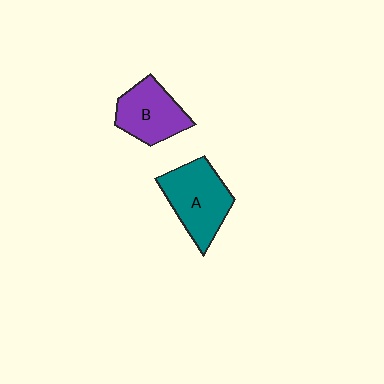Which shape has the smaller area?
Shape B (purple).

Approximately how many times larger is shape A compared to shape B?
Approximately 1.2 times.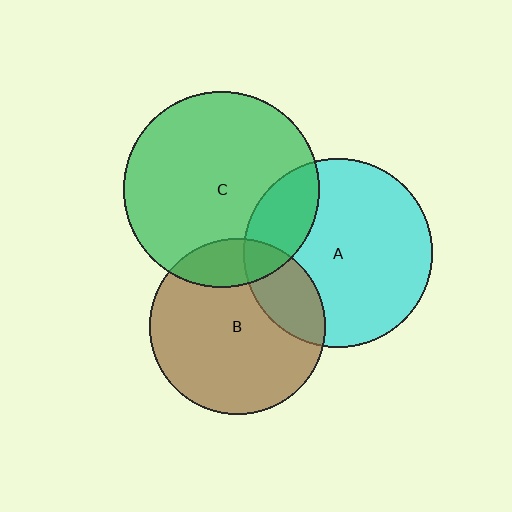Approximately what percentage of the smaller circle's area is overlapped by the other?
Approximately 20%.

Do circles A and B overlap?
Yes.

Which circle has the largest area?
Circle C (green).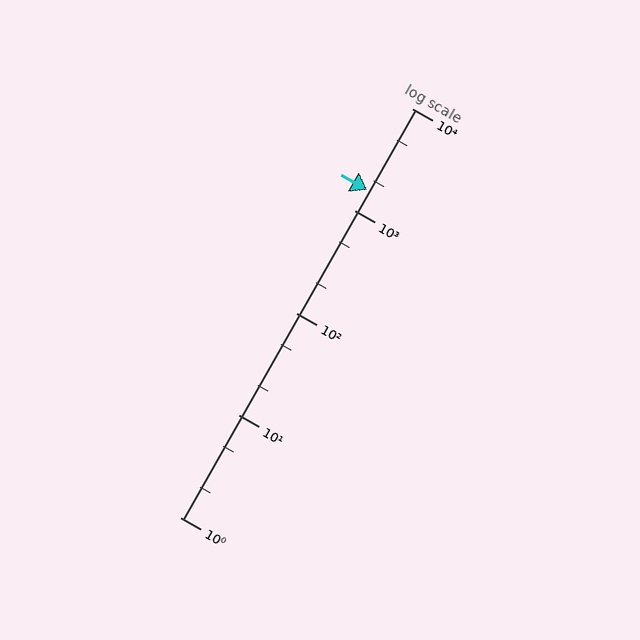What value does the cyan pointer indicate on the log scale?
The pointer indicates approximately 1600.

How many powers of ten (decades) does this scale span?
The scale spans 4 decades, from 1 to 10000.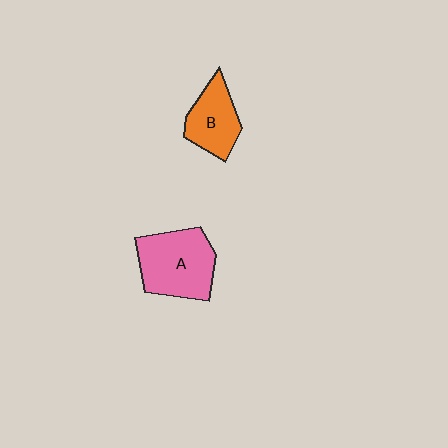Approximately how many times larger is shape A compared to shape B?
Approximately 1.5 times.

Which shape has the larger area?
Shape A (pink).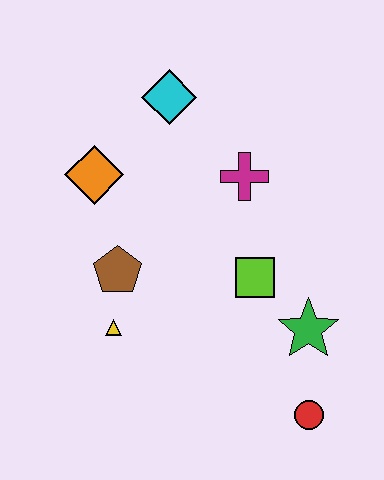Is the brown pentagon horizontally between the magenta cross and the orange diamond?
Yes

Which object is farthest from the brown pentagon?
The red circle is farthest from the brown pentagon.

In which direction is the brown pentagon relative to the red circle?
The brown pentagon is to the left of the red circle.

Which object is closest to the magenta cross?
The lime square is closest to the magenta cross.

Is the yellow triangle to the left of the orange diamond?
No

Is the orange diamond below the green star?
No